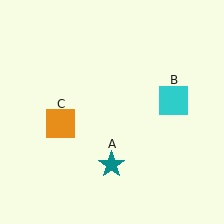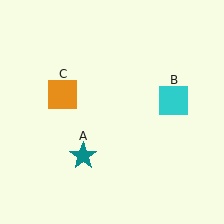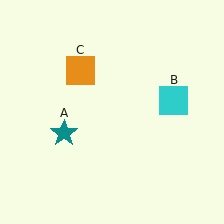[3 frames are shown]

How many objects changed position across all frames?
2 objects changed position: teal star (object A), orange square (object C).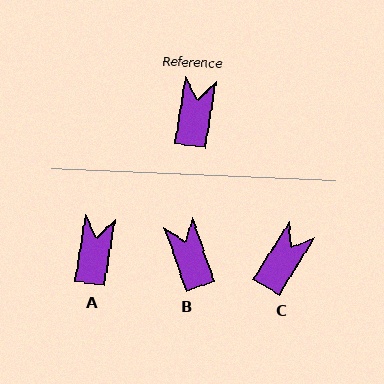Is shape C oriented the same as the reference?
No, it is off by about 23 degrees.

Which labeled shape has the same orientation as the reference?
A.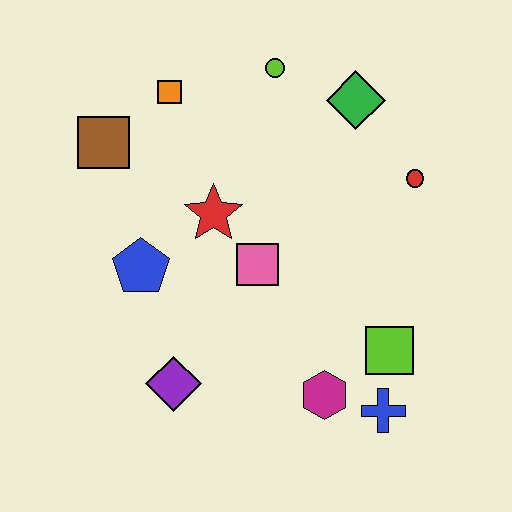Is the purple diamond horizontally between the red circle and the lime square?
No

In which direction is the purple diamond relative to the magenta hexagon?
The purple diamond is to the left of the magenta hexagon.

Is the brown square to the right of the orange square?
No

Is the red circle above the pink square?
Yes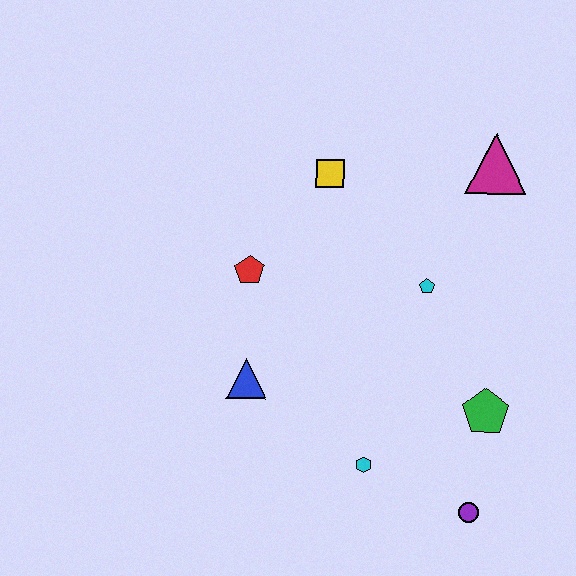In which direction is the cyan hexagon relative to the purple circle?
The cyan hexagon is to the left of the purple circle.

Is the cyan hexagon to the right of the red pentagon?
Yes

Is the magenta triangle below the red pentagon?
No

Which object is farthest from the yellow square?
The purple circle is farthest from the yellow square.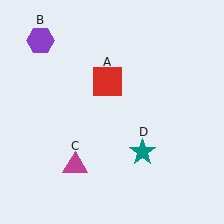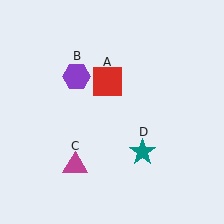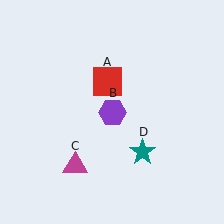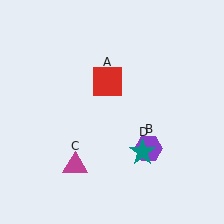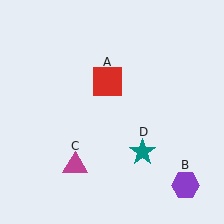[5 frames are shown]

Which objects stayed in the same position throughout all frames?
Red square (object A) and magenta triangle (object C) and teal star (object D) remained stationary.